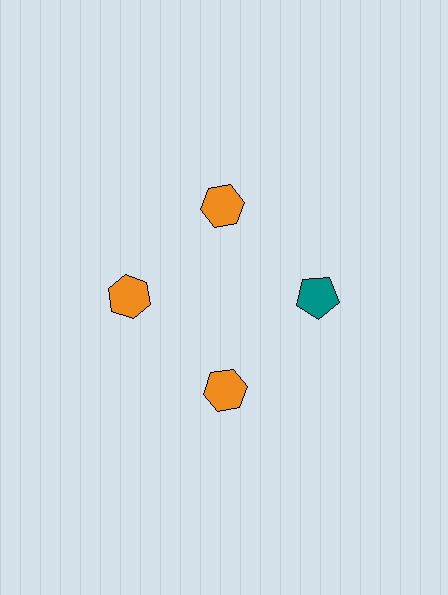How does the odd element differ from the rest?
It differs in both color (teal instead of orange) and shape (pentagon instead of hexagon).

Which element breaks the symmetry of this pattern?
The teal pentagon at roughly the 3 o'clock position breaks the symmetry. All other shapes are orange hexagons.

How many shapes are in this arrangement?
There are 4 shapes arranged in a ring pattern.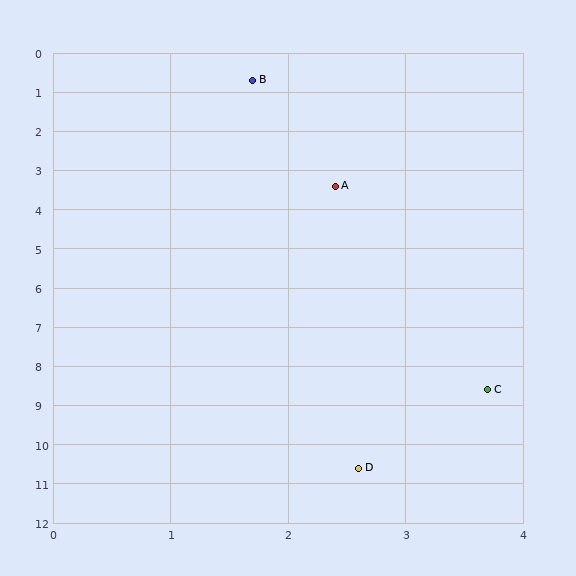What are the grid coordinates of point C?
Point C is at approximately (3.7, 8.6).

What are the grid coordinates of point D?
Point D is at approximately (2.6, 10.6).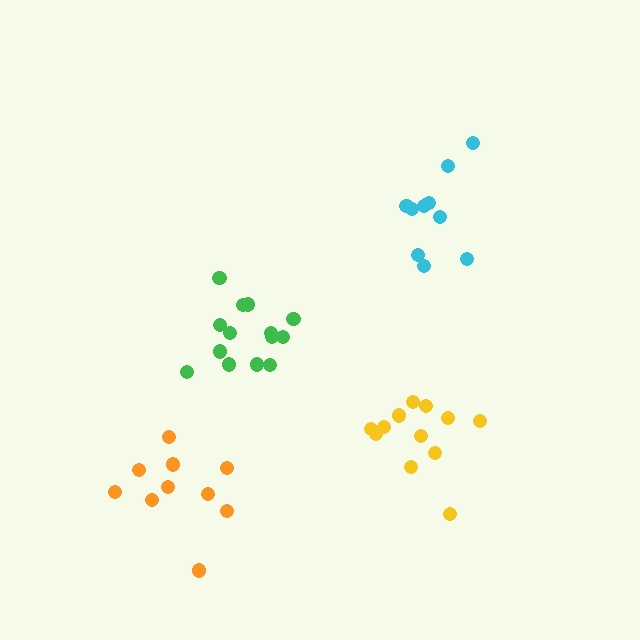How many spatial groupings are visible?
There are 4 spatial groupings.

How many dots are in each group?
Group 1: 10 dots, Group 2: 11 dots, Group 3: 12 dots, Group 4: 14 dots (47 total).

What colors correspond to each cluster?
The clusters are colored: orange, cyan, yellow, green.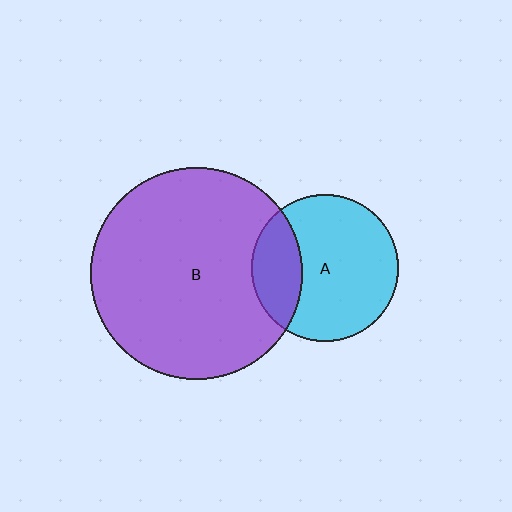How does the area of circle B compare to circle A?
Approximately 2.1 times.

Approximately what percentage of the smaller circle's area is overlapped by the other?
Approximately 25%.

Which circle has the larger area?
Circle B (purple).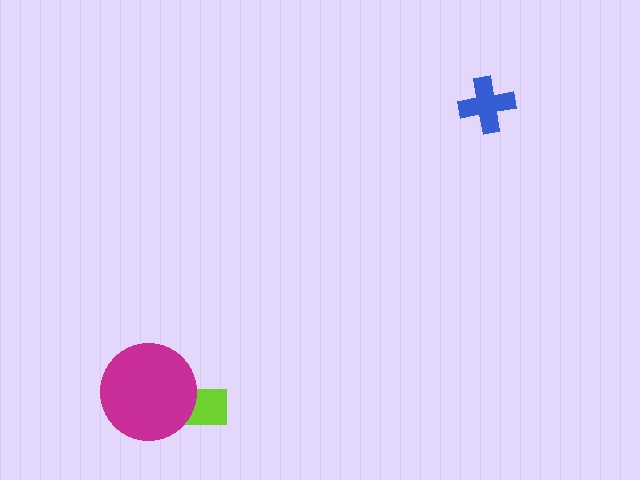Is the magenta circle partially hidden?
No, no other shape covers it.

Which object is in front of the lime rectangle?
The magenta circle is in front of the lime rectangle.